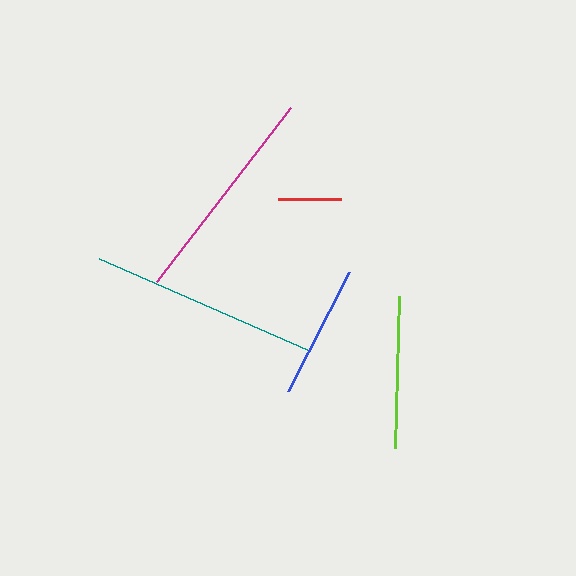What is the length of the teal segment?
The teal segment is approximately 228 pixels long.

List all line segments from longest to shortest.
From longest to shortest: teal, magenta, lime, blue, red.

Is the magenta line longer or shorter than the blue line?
The magenta line is longer than the blue line.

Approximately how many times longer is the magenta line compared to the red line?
The magenta line is approximately 3.5 times the length of the red line.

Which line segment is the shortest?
The red line is the shortest at approximately 63 pixels.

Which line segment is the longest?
The teal line is the longest at approximately 228 pixels.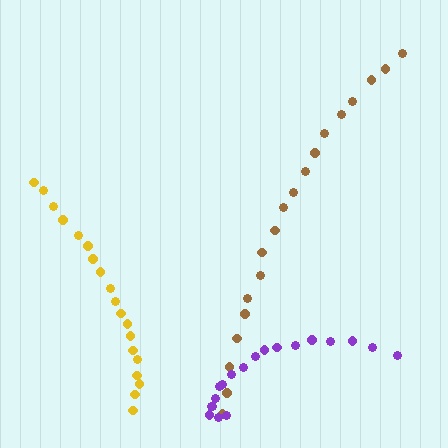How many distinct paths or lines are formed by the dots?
There are 3 distinct paths.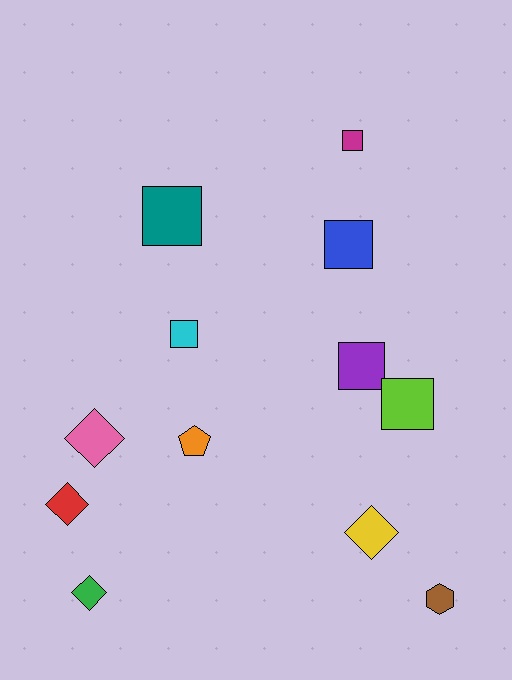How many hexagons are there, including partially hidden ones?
There is 1 hexagon.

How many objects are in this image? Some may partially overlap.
There are 12 objects.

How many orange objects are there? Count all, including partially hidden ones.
There is 1 orange object.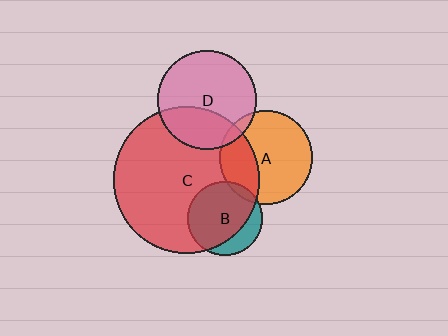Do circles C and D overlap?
Yes.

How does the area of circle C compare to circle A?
Approximately 2.5 times.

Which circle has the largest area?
Circle C (red).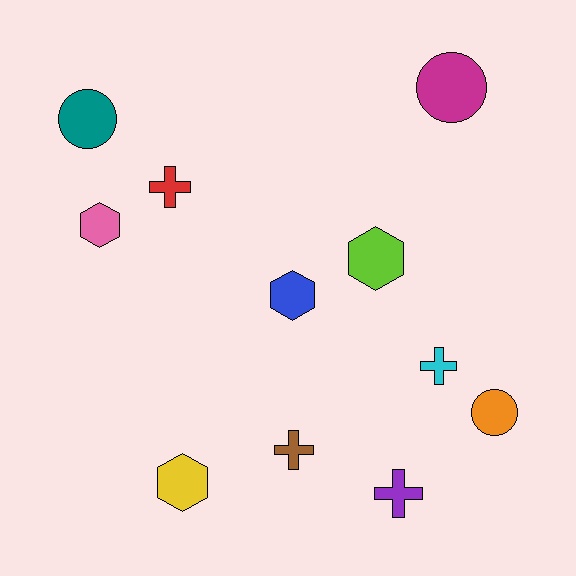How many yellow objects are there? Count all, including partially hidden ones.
There is 1 yellow object.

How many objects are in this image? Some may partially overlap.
There are 11 objects.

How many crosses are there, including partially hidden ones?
There are 4 crosses.